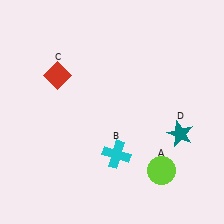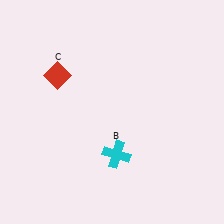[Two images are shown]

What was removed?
The teal star (D), the lime circle (A) were removed in Image 2.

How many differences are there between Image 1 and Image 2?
There are 2 differences between the two images.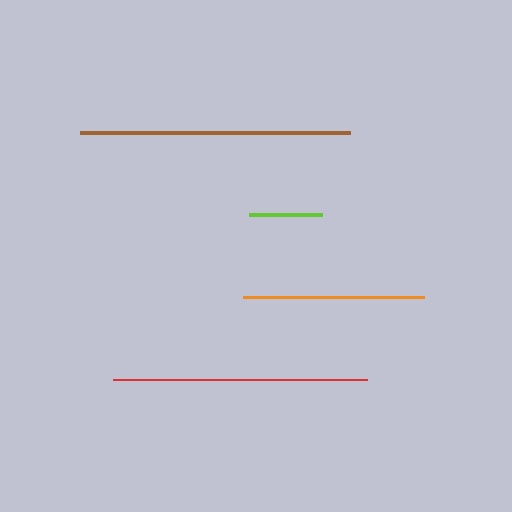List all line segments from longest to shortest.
From longest to shortest: brown, red, orange, lime.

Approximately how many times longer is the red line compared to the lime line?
The red line is approximately 3.5 times the length of the lime line.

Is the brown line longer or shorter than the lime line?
The brown line is longer than the lime line.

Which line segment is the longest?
The brown line is the longest at approximately 270 pixels.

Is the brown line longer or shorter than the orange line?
The brown line is longer than the orange line.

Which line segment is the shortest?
The lime line is the shortest at approximately 73 pixels.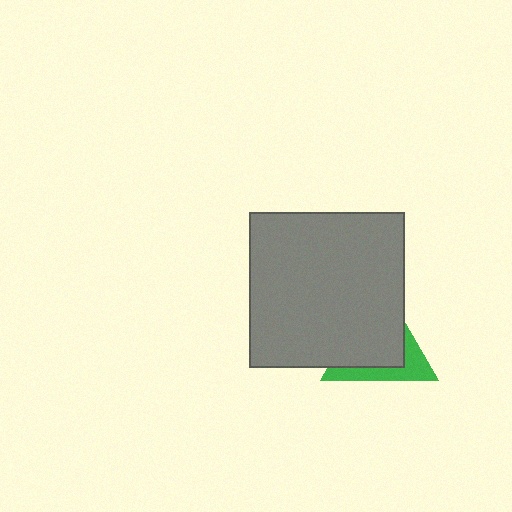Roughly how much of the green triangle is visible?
A small part of it is visible (roughly 34%).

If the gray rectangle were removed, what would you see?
You would see the complete green triangle.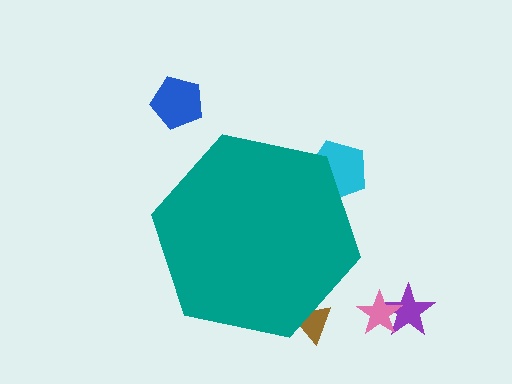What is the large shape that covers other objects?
A teal hexagon.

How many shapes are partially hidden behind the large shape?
2 shapes are partially hidden.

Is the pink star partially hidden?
No, the pink star is fully visible.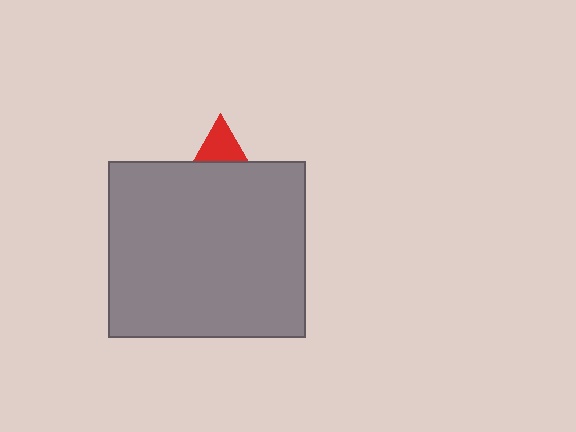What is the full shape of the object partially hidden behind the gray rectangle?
The partially hidden object is a red triangle.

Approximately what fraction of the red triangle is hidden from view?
Roughly 67% of the red triangle is hidden behind the gray rectangle.